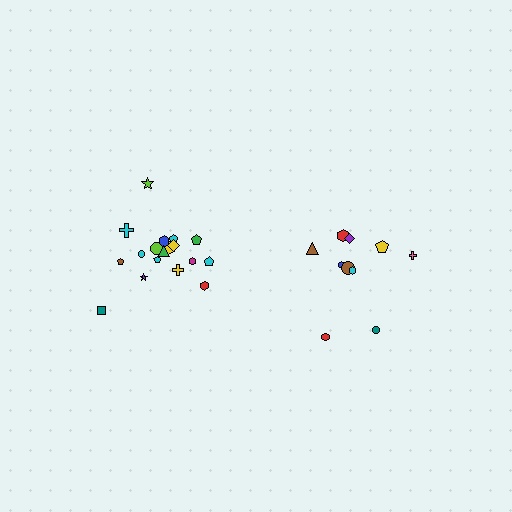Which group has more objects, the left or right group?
The left group.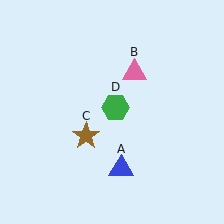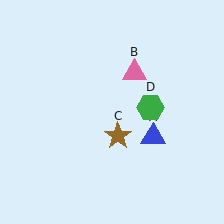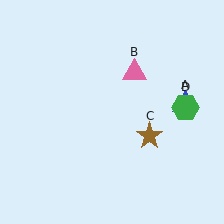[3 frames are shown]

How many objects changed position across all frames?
3 objects changed position: blue triangle (object A), brown star (object C), green hexagon (object D).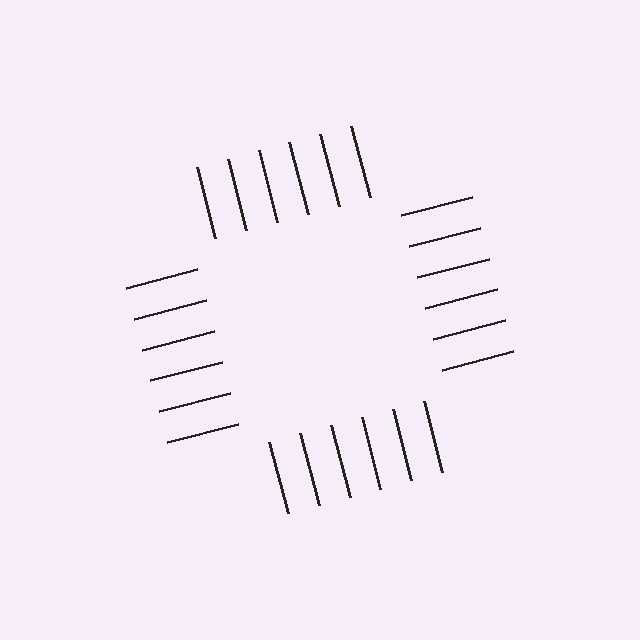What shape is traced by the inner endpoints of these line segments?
An illusory square — the line segments terminate on its edges but no continuous stroke is drawn.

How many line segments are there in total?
24 — 6 along each of the 4 edges.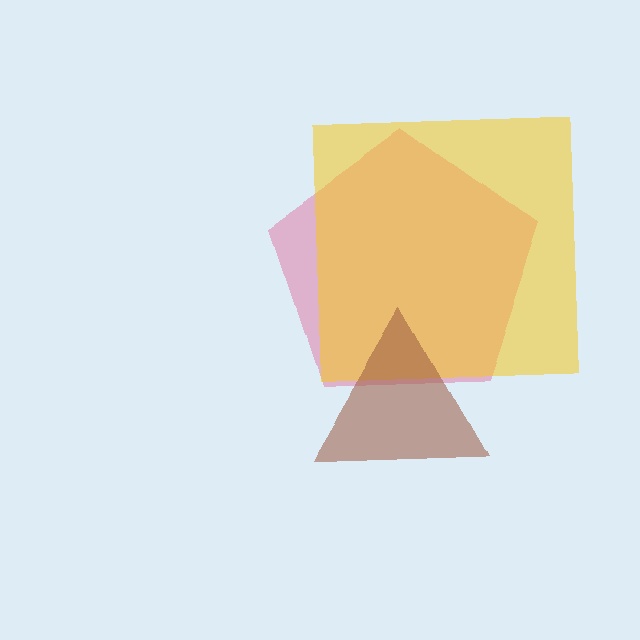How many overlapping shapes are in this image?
There are 3 overlapping shapes in the image.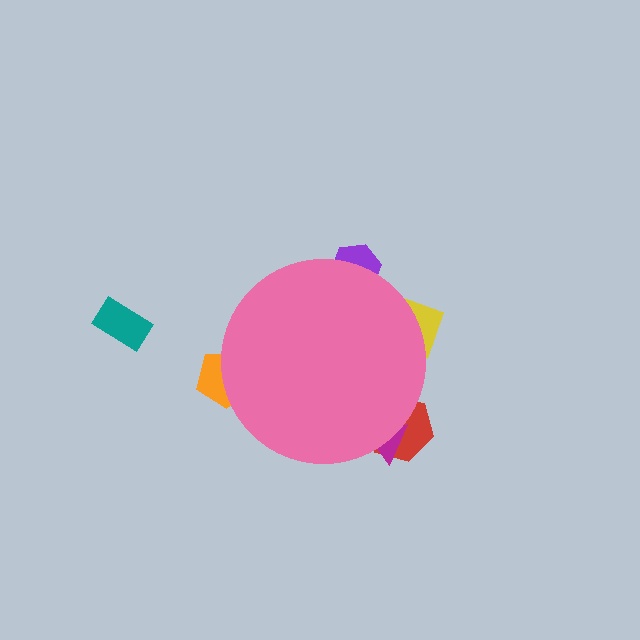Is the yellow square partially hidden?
Yes, the yellow square is partially hidden behind the pink circle.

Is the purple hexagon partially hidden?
Yes, the purple hexagon is partially hidden behind the pink circle.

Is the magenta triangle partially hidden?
Yes, the magenta triangle is partially hidden behind the pink circle.